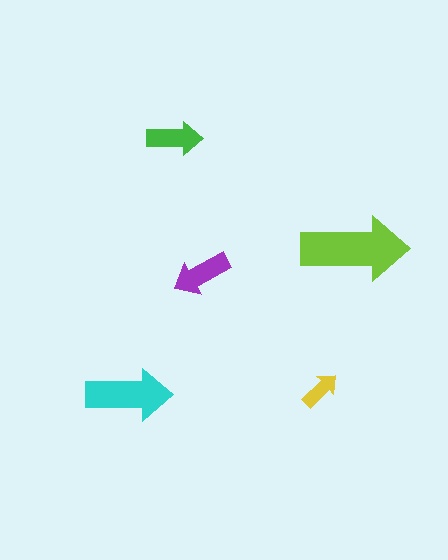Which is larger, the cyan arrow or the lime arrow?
The lime one.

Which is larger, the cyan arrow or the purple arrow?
The cyan one.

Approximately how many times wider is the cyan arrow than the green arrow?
About 1.5 times wider.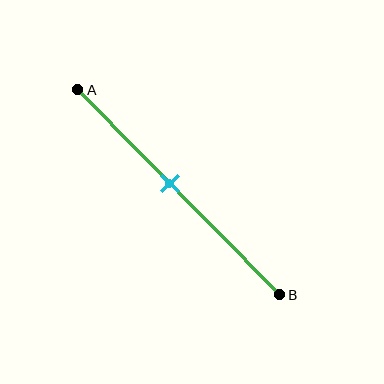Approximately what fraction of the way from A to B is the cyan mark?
The cyan mark is approximately 45% of the way from A to B.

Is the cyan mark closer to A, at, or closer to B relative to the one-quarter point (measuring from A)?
The cyan mark is closer to point B than the one-quarter point of segment AB.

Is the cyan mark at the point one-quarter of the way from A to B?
No, the mark is at about 45% from A, not at the 25% one-quarter point.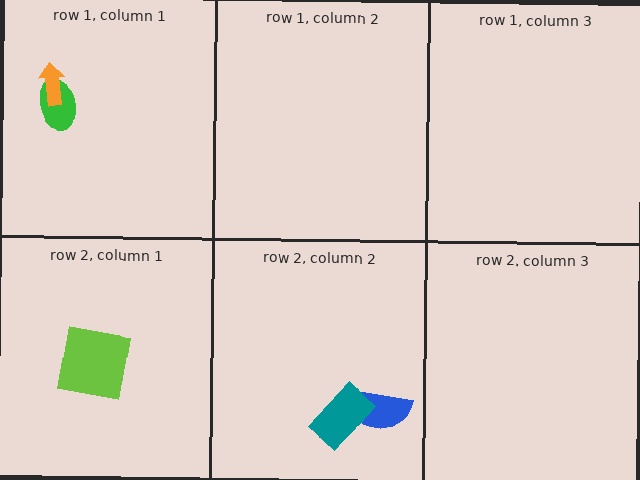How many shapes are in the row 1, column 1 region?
2.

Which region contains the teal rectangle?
The row 2, column 2 region.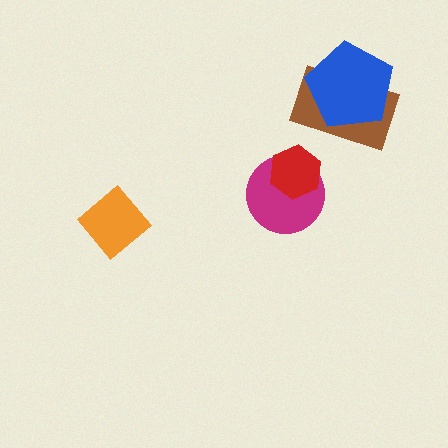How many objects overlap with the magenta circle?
1 object overlaps with the magenta circle.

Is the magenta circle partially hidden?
Yes, it is partially covered by another shape.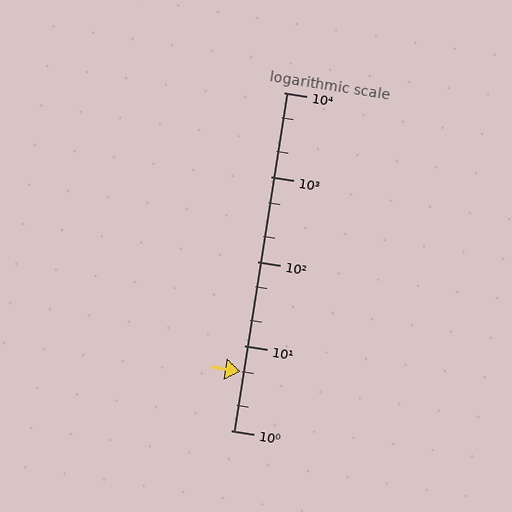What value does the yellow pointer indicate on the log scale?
The pointer indicates approximately 5.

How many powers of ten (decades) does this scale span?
The scale spans 4 decades, from 1 to 10000.